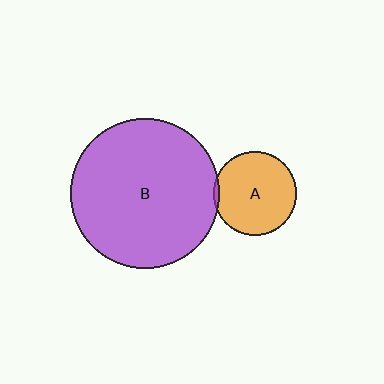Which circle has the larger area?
Circle B (purple).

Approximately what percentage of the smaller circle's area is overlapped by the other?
Approximately 5%.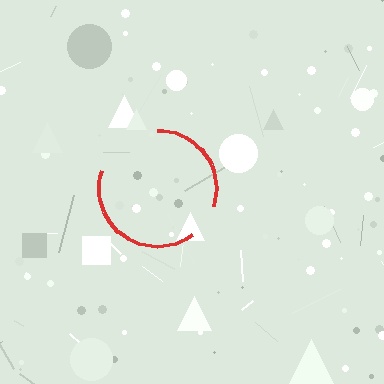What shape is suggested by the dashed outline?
The dashed outline suggests a circle.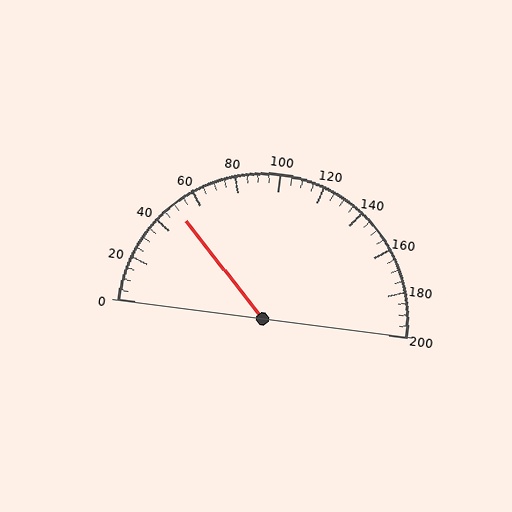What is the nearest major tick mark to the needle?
The nearest major tick mark is 40.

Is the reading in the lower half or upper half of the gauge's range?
The reading is in the lower half of the range (0 to 200).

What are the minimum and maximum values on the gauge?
The gauge ranges from 0 to 200.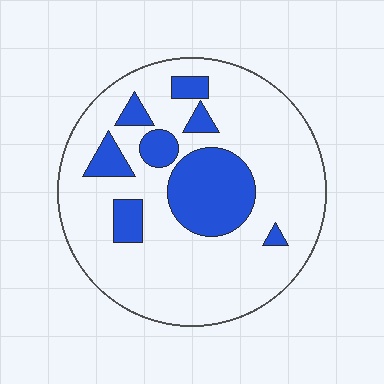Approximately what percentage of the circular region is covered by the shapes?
Approximately 20%.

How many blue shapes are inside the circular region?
8.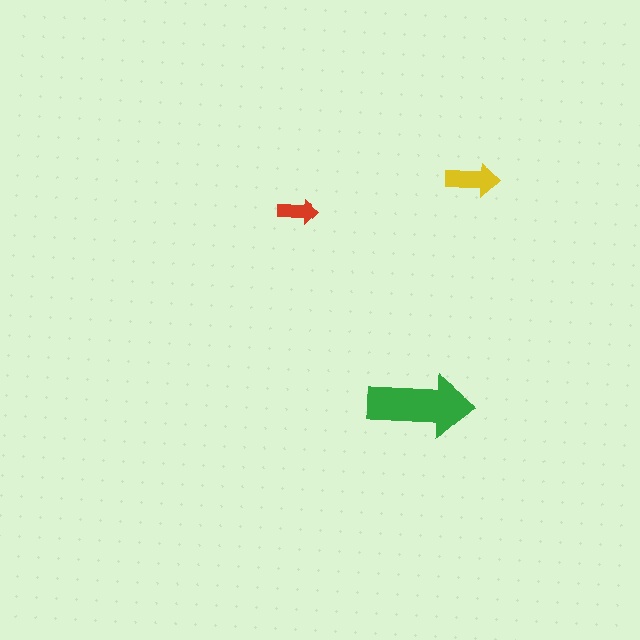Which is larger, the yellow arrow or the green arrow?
The green one.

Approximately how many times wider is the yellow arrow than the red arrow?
About 1.5 times wider.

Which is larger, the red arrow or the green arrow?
The green one.